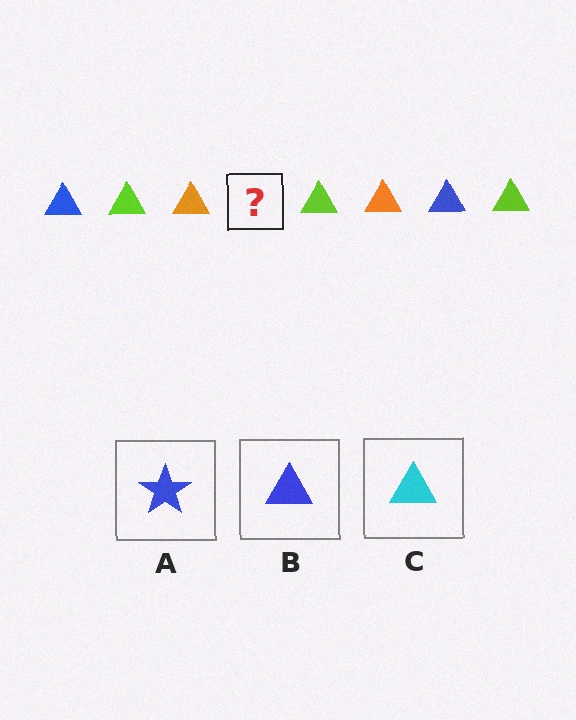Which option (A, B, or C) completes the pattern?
B.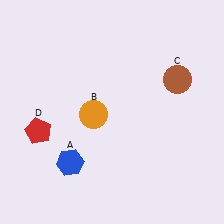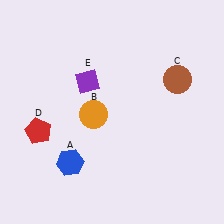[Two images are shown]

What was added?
A purple diamond (E) was added in Image 2.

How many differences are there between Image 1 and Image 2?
There is 1 difference between the two images.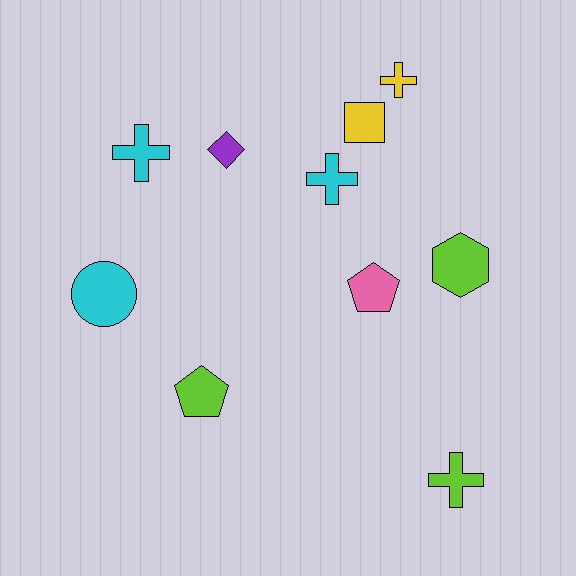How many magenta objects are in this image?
There are no magenta objects.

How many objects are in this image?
There are 10 objects.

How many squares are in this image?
There is 1 square.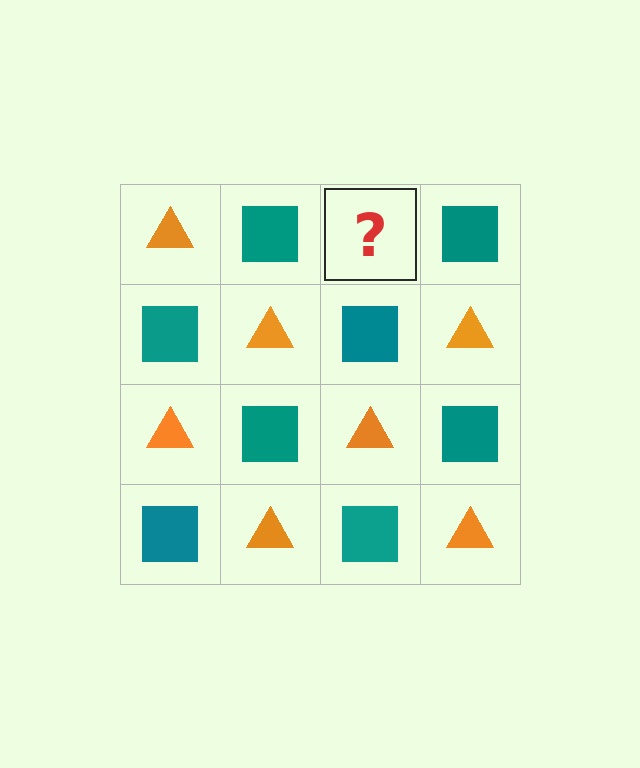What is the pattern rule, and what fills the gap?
The rule is that it alternates orange triangle and teal square in a checkerboard pattern. The gap should be filled with an orange triangle.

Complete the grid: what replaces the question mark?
The question mark should be replaced with an orange triangle.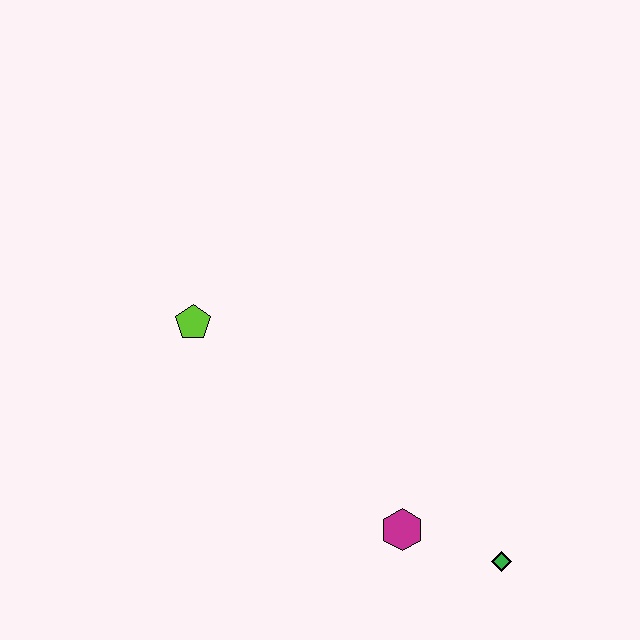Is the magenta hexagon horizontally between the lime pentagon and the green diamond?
Yes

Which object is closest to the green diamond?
The magenta hexagon is closest to the green diamond.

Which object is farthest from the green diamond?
The lime pentagon is farthest from the green diamond.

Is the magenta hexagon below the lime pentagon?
Yes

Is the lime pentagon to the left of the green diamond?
Yes